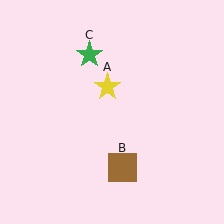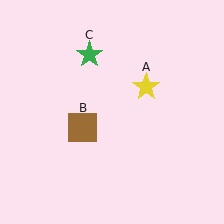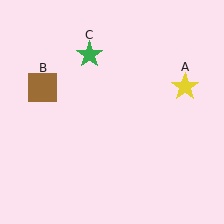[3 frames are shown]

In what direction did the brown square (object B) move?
The brown square (object B) moved up and to the left.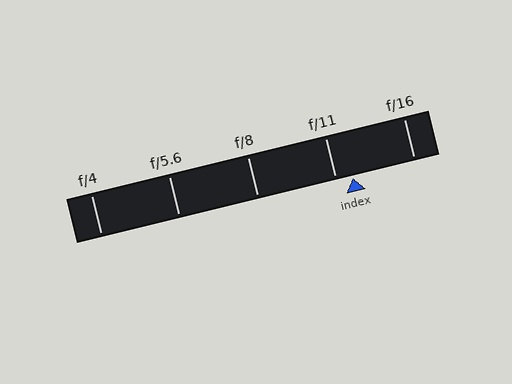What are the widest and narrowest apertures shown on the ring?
The widest aperture shown is f/4 and the narrowest is f/16.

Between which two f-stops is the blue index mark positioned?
The index mark is between f/11 and f/16.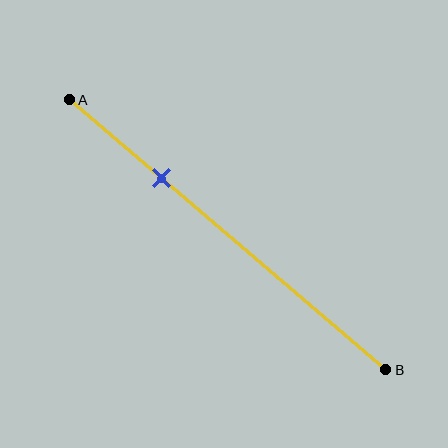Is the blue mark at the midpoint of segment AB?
No, the mark is at about 30% from A, not at the 50% midpoint.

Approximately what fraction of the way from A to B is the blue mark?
The blue mark is approximately 30% of the way from A to B.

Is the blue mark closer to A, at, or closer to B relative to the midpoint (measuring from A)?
The blue mark is closer to point A than the midpoint of segment AB.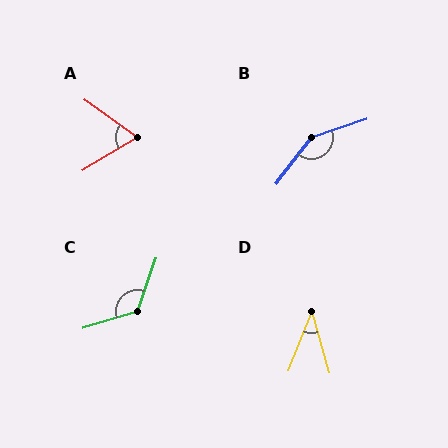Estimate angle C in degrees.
Approximately 126 degrees.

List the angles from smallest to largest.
D (37°), A (67°), C (126°), B (145°).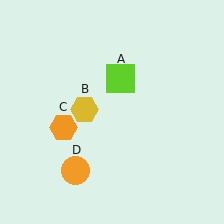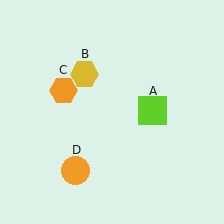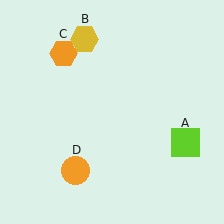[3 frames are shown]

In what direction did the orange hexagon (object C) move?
The orange hexagon (object C) moved up.